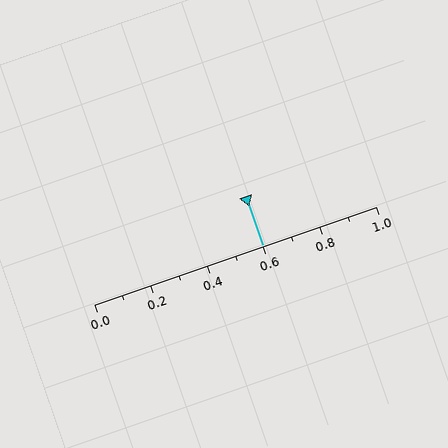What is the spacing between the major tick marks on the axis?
The major ticks are spaced 0.2 apart.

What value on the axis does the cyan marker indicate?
The marker indicates approximately 0.6.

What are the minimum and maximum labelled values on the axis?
The axis runs from 0.0 to 1.0.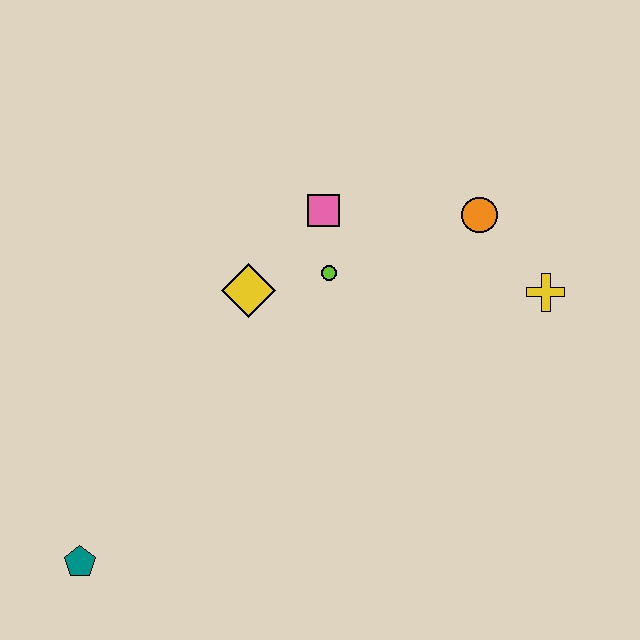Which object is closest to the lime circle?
The pink square is closest to the lime circle.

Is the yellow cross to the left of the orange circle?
No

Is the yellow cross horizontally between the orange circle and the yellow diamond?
No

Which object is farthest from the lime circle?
The teal pentagon is farthest from the lime circle.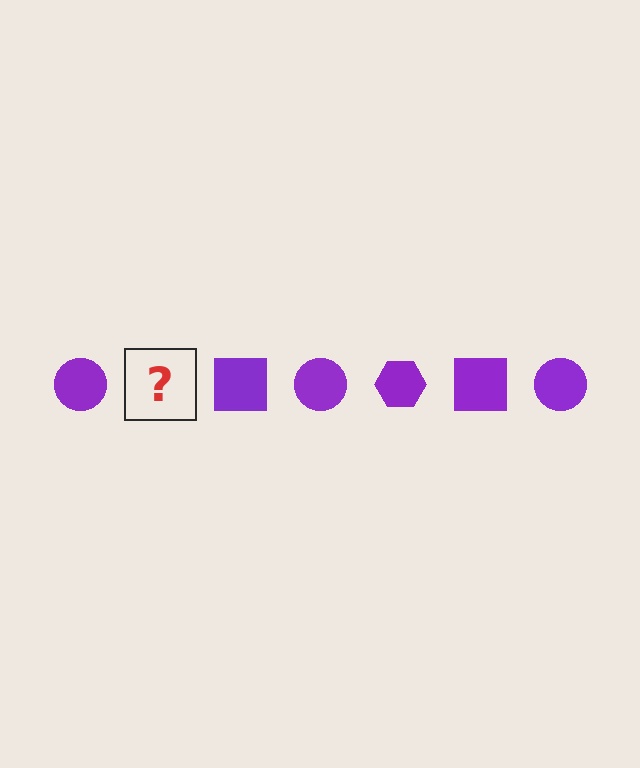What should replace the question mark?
The question mark should be replaced with a purple hexagon.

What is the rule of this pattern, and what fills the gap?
The rule is that the pattern cycles through circle, hexagon, square shapes in purple. The gap should be filled with a purple hexagon.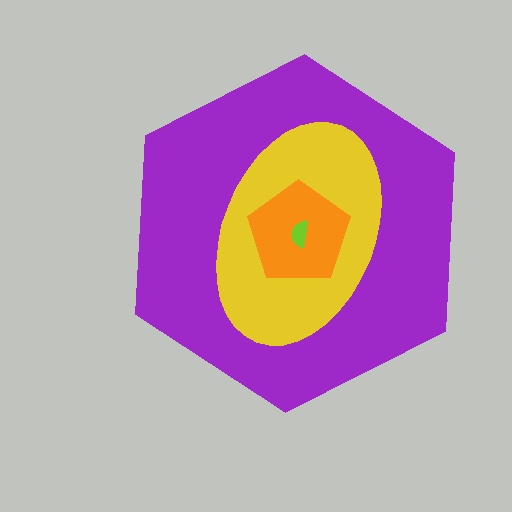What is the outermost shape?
The purple hexagon.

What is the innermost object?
The lime semicircle.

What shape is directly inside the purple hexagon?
The yellow ellipse.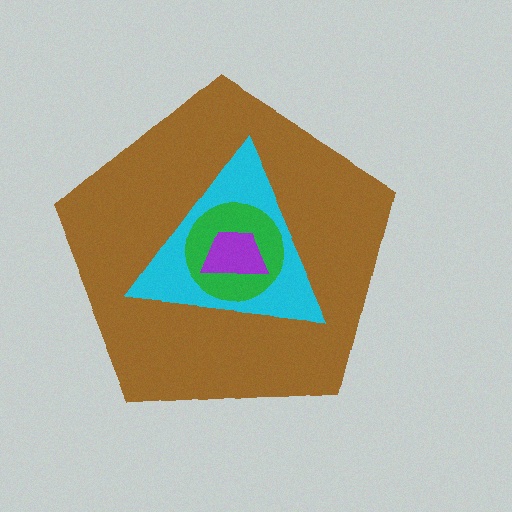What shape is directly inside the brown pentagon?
The cyan triangle.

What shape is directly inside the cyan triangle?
The green circle.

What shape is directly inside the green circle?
The purple trapezoid.